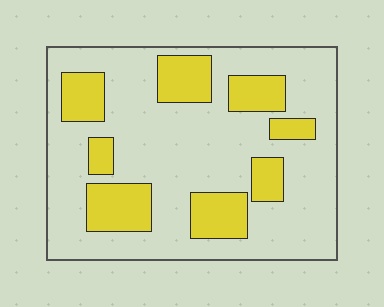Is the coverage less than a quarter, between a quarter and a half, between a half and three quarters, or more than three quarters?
Between a quarter and a half.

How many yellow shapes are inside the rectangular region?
8.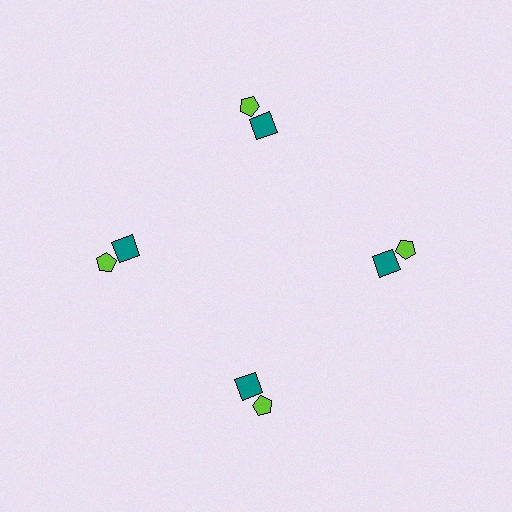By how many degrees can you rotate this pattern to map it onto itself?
The pattern maps onto itself every 90 degrees of rotation.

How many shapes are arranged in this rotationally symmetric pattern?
There are 8 shapes, arranged in 4 groups of 2.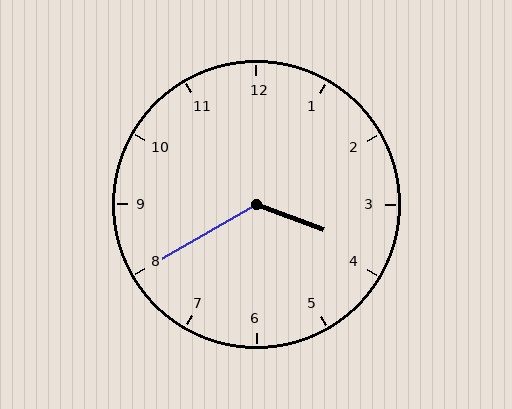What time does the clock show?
3:40.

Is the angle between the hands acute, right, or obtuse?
It is obtuse.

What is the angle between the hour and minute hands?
Approximately 130 degrees.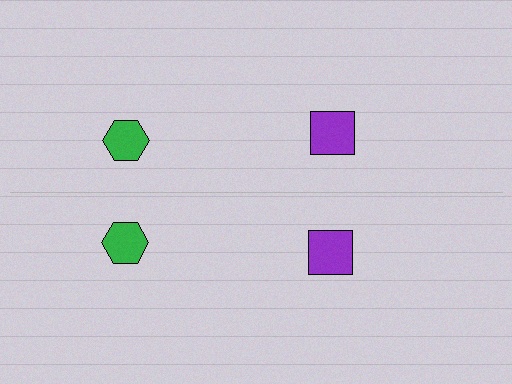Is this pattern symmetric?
Yes, this pattern has bilateral (reflection) symmetry.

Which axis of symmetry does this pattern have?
The pattern has a horizontal axis of symmetry running through the center of the image.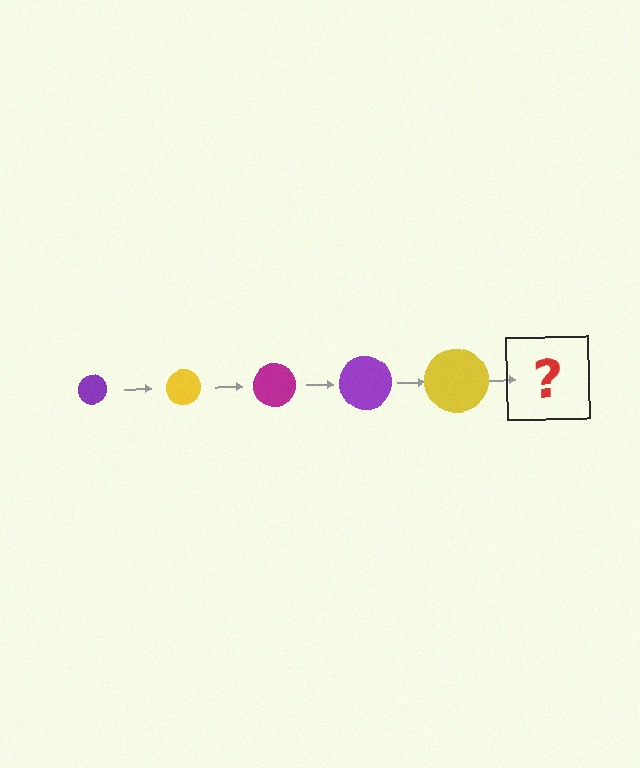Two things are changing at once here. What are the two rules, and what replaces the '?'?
The two rules are that the circle grows larger each step and the color cycles through purple, yellow, and magenta. The '?' should be a magenta circle, larger than the previous one.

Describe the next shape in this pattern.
It should be a magenta circle, larger than the previous one.